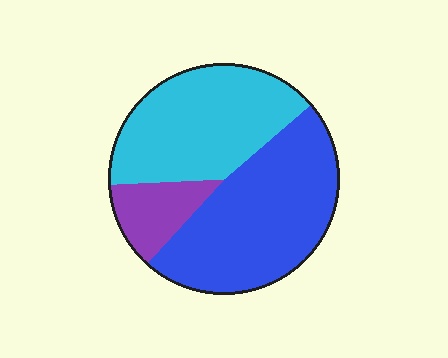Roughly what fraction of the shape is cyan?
Cyan covers around 40% of the shape.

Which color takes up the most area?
Blue, at roughly 50%.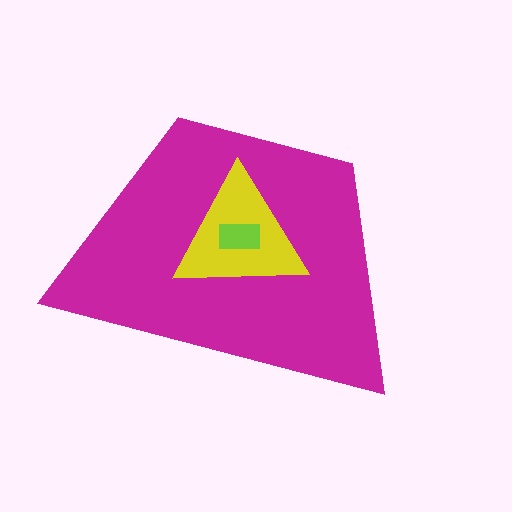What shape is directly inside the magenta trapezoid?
The yellow triangle.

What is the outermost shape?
The magenta trapezoid.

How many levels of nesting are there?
3.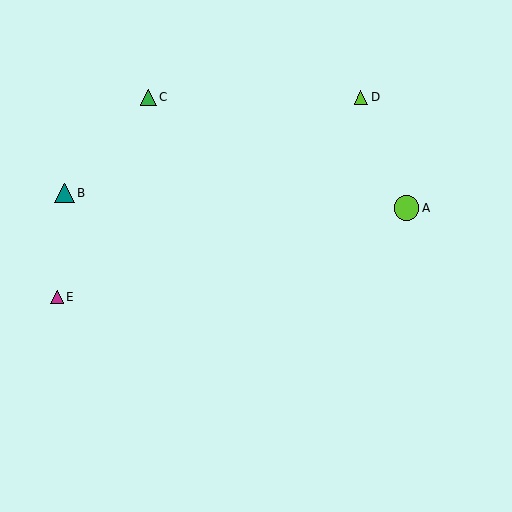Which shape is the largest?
The lime circle (labeled A) is the largest.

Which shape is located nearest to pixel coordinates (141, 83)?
The green triangle (labeled C) at (148, 97) is nearest to that location.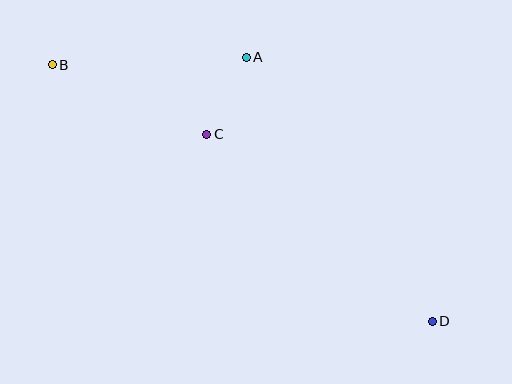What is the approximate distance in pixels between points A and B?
The distance between A and B is approximately 194 pixels.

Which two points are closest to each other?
Points A and C are closest to each other.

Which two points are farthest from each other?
Points B and D are farthest from each other.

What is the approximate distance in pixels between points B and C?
The distance between B and C is approximately 169 pixels.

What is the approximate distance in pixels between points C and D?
The distance between C and D is approximately 293 pixels.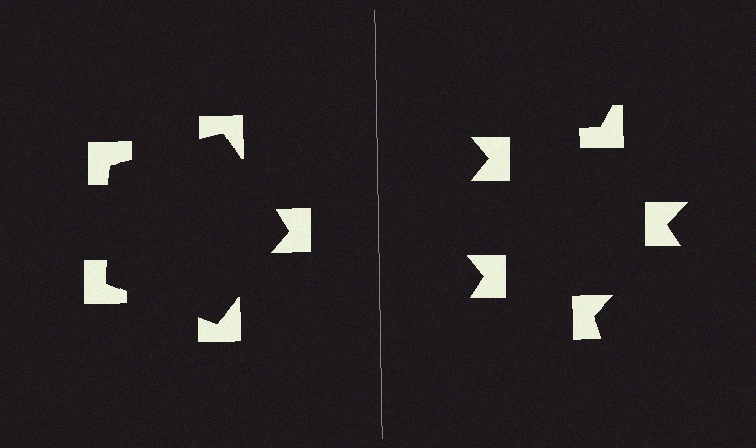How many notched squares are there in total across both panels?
10 — 5 on each side.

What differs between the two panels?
The notched squares are positioned identically on both sides; only the wedge orientations differ. On the left they align to a pentagon; on the right they are misaligned.